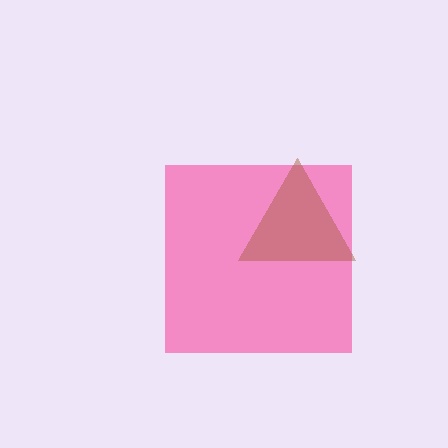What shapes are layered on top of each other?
The layered shapes are: a pink square, a brown triangle.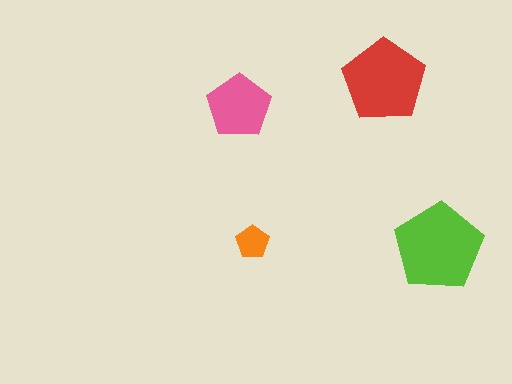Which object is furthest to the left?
The pink pentagon is leftmost.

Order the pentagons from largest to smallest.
the lime one, the red one, the pink one, the orange one.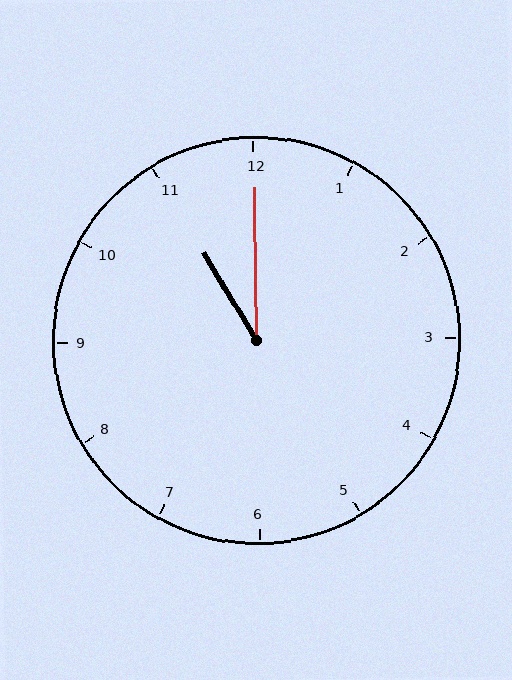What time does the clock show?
11:00.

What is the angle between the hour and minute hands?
Approximately 30 degrees.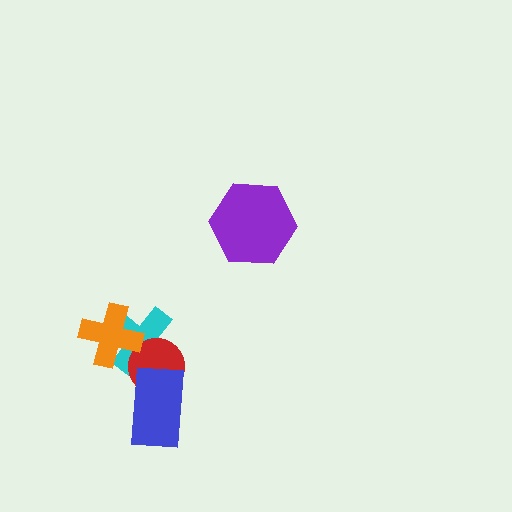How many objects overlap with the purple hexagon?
0 objects overlap with the purple hexagon.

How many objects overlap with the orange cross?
1 object overlaps with the orange cross.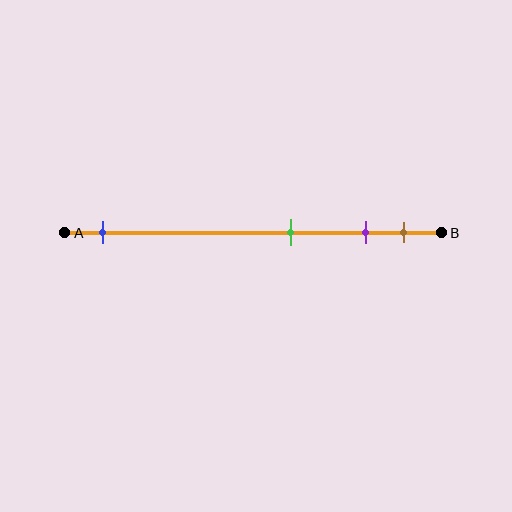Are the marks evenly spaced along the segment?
No, the marks are not evenly spaced.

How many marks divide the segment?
There are 4 marks dividing the segment.